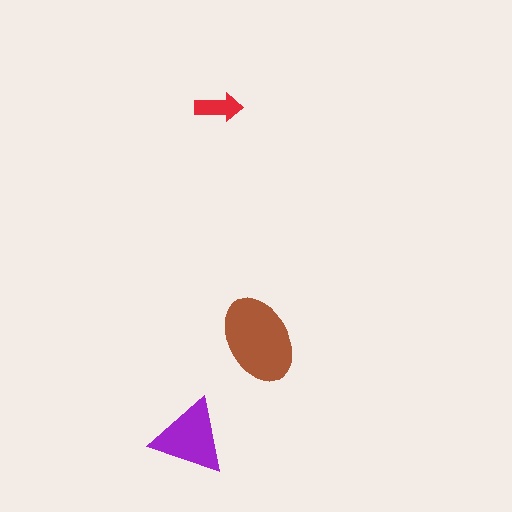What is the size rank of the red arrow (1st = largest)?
3rd.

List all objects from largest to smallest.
The brown ellipse, the purple triangle, the red arrow.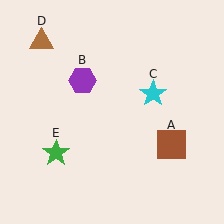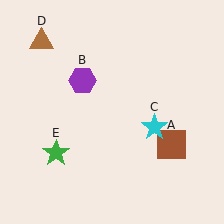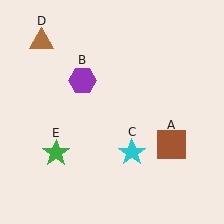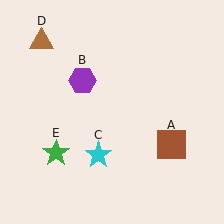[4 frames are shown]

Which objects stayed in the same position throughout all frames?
Brown square (object A) and purple hexagon (object B) and brown triangle (object D) and green star (object E) remained stationary.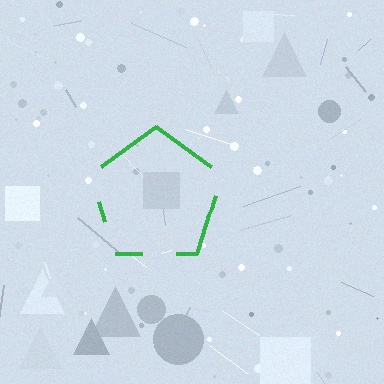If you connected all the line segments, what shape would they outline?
They would outline a pentagon.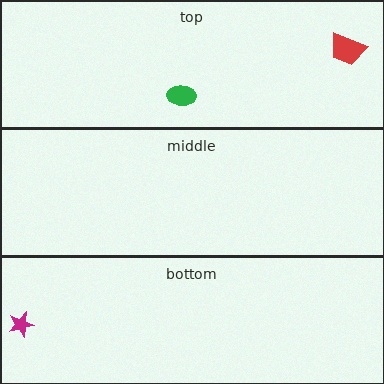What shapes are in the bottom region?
The magenta star.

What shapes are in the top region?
The red trapezoid, the green ellipse.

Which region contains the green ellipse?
The top region.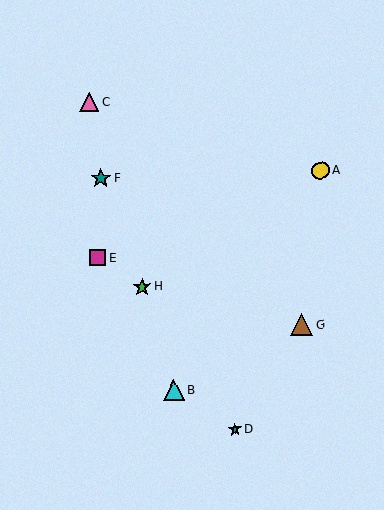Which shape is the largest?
The brown triangle (labeled G) is the largest.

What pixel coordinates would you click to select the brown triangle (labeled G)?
Click at (302, 324) to select the brown triangle G.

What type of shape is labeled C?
Shape C is a pink triangle.